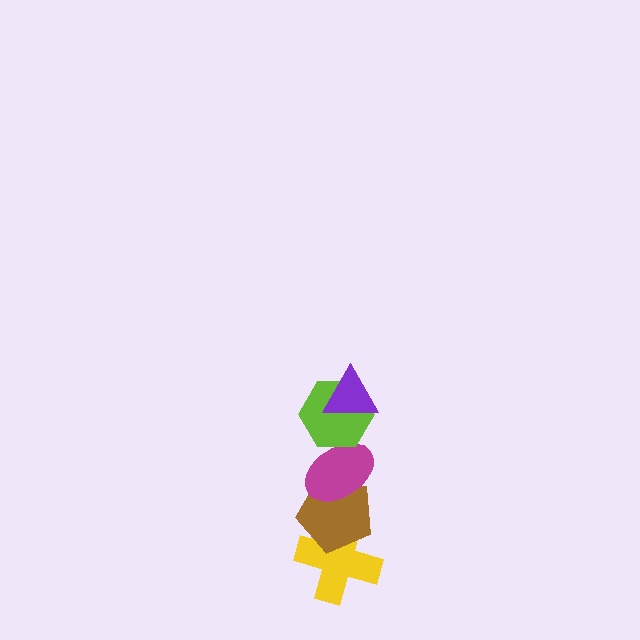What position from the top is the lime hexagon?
The lime hexagon is 2nd from the top.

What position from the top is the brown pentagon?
The brown pentagon is 4th from the top.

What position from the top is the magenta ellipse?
The magenta ellipse is 3rd from the top.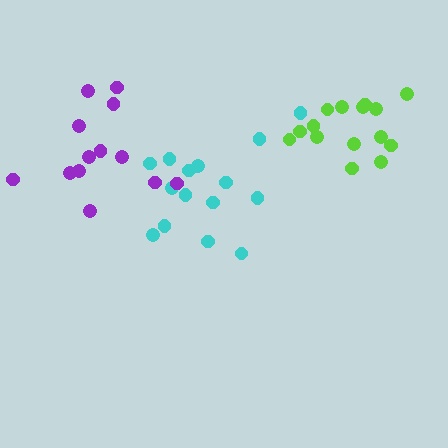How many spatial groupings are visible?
There are 3 spatial groupings.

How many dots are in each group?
Group 1: 15 dots, Group 2: 15 dots, Group 3: 13 dots (43 total).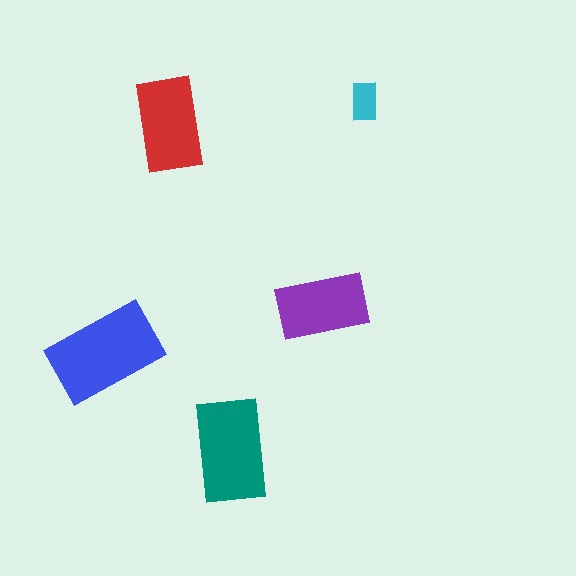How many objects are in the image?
There are 5 objects in the image.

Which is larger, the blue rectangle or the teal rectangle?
The blue one.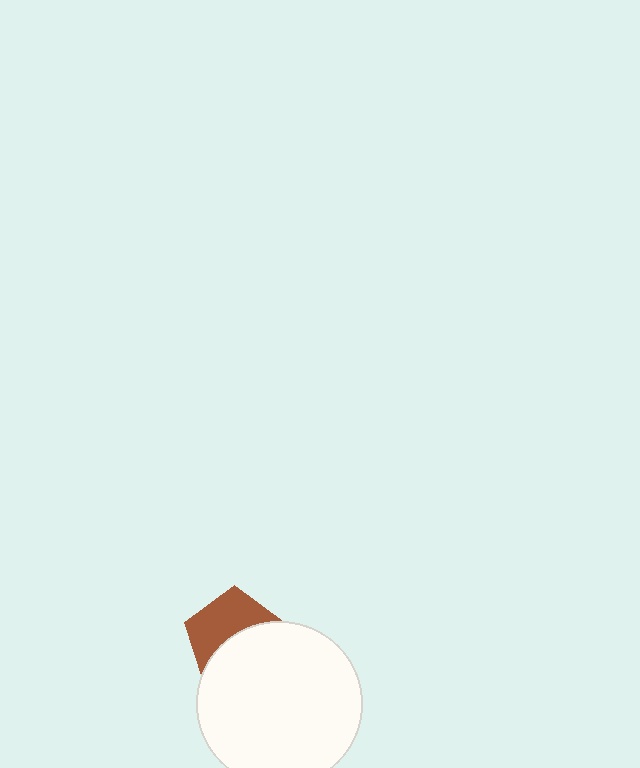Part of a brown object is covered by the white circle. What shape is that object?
It is a pentagon.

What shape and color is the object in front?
The object in front is a white circle.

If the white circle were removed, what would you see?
You would see the complete brown pentagon.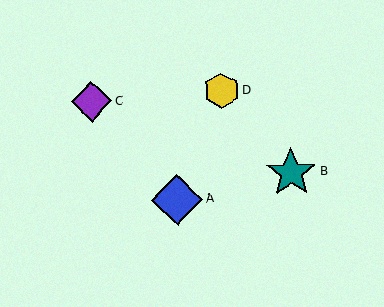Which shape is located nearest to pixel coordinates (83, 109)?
The purple diamond (labeled C) at (92, 101) is nearest to that location.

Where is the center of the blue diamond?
The center of the blue diamond is at (177, 200).